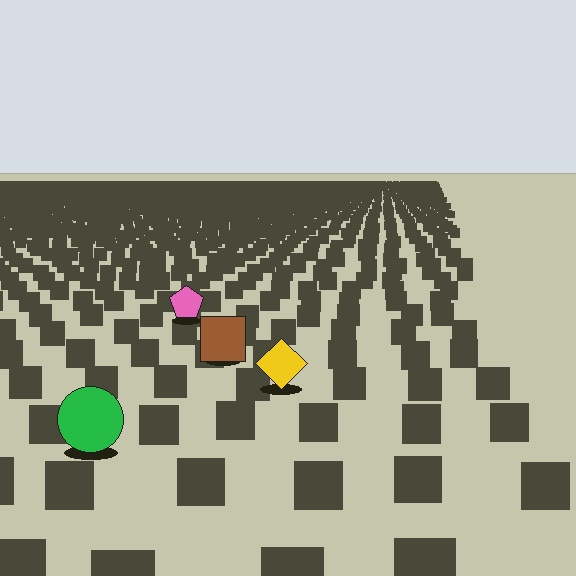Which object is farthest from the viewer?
The pink pentagon is farthest from the viewer. It appears smaller and the ground texture around it is denser.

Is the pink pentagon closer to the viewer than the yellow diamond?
No. The yellow diamond is closer — you can tell from the texture gradient: the ground texture is coarser near it.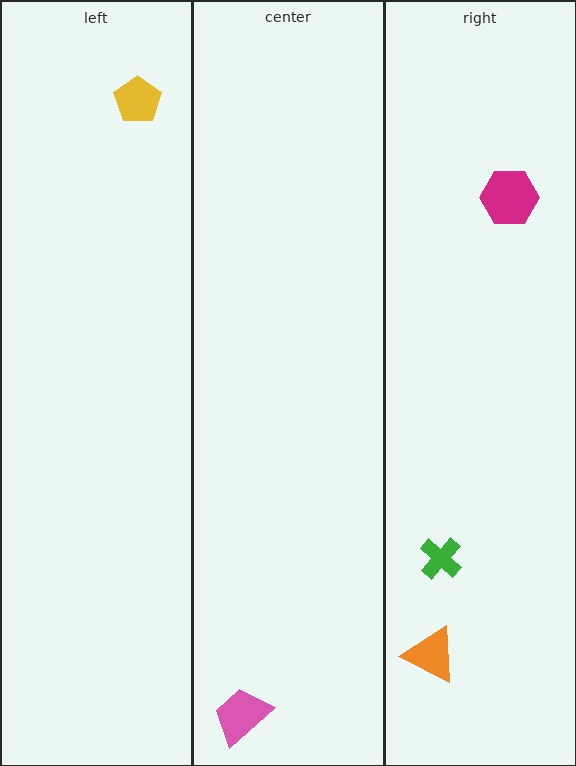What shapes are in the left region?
The yellow pentagon.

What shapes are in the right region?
The green cross, the orange triangle, the magenta hexagon.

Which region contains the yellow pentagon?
The left region.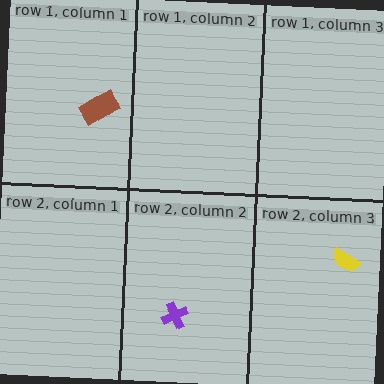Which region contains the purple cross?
The row 2, column 2 region.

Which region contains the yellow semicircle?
The row 2, column 3 region.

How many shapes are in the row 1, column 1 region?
1.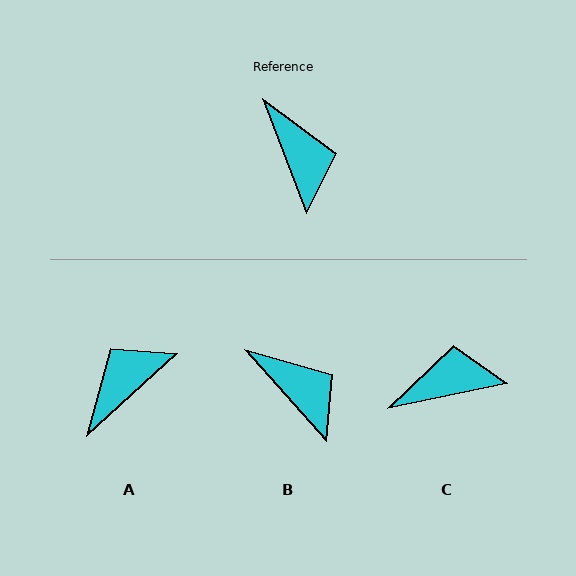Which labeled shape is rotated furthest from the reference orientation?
A, about 111 degrees away.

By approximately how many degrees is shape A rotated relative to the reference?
Approximately 111 degrees counter-clockwise.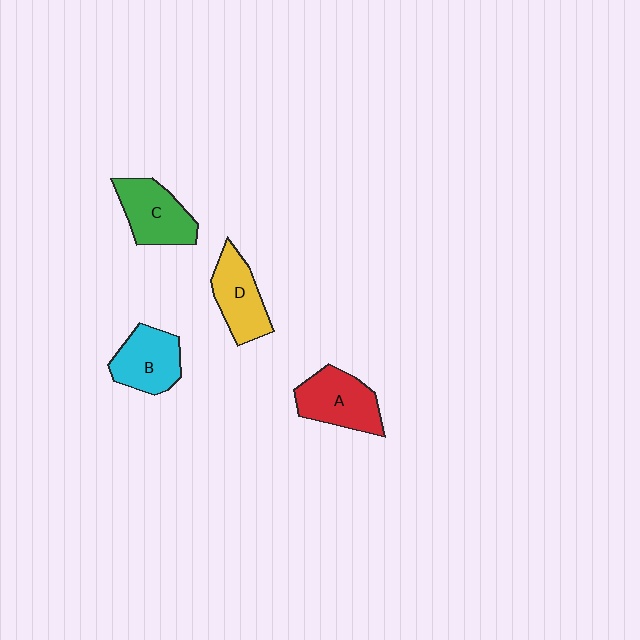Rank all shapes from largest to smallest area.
From largest to smallest: A (red), C (green), B (cyan), D (yellow).